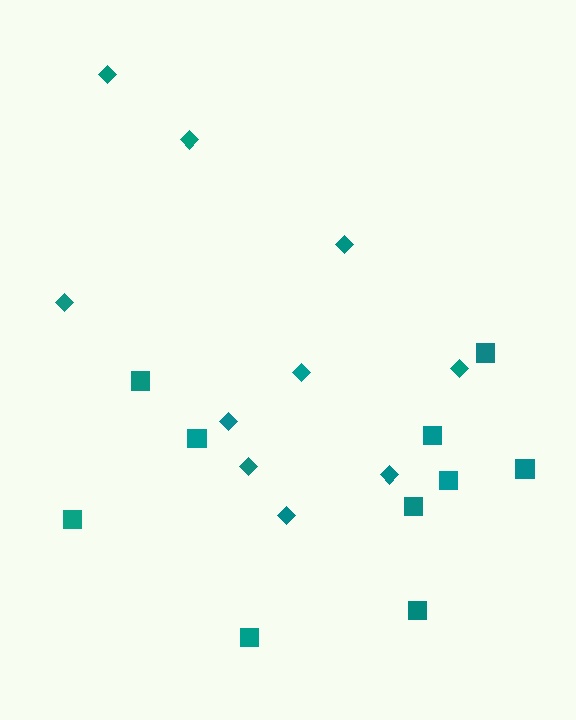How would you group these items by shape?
There are 2 groups: one group of squares (10) and one group of diamonds (10).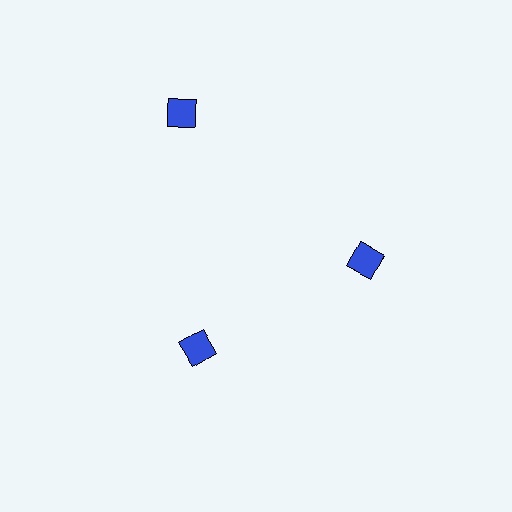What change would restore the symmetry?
The symmetry would be restored by moving it inward, back onto the ring so that all 3 diamonds sit at equal angles and equal distance from the center.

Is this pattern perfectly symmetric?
No. The 3 blue diamonds are arranged in a ring, but one element near the 11 o'clock position is pushed outward from the center, breaking the 3-fold rotational symmetry.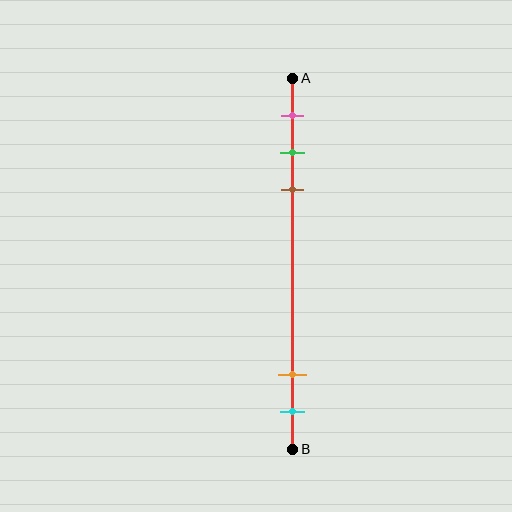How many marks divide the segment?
There are 5 marks dividing the segment.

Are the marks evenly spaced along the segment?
No, the marks are not evenly spaced.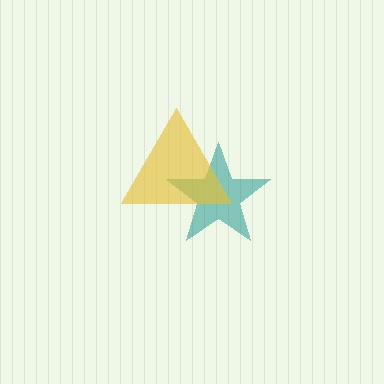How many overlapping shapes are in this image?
There are 2 overlapping shapes in the image.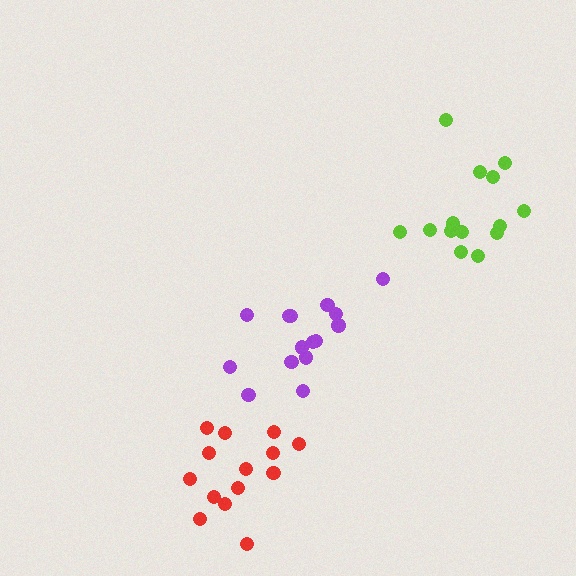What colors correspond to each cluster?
The clusters are colored: purple, red, lime.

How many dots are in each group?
Group 1: 15 dots, Group 2: 14 dots, Group 3: 14 dots (43 total).